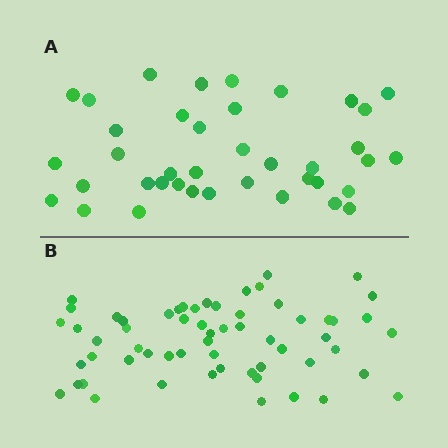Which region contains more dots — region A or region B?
Region B (the bottom region) has more dots.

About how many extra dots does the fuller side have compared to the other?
Region B has approximately 20 more dots than region A.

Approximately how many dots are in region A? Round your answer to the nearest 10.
About 40 dots. (The exact count is 39, which rounds to 40.)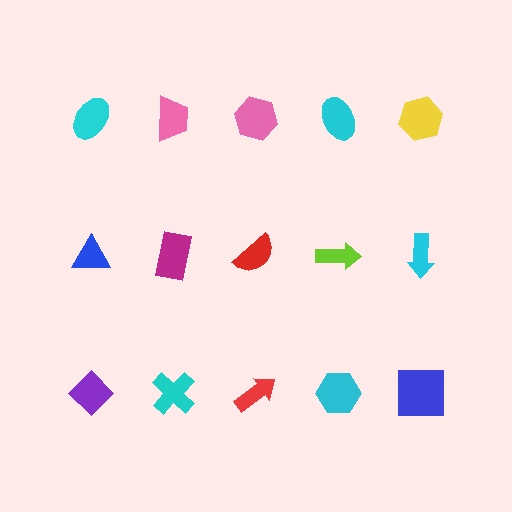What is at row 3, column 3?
A red arrow.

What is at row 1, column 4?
A cyan ellipse.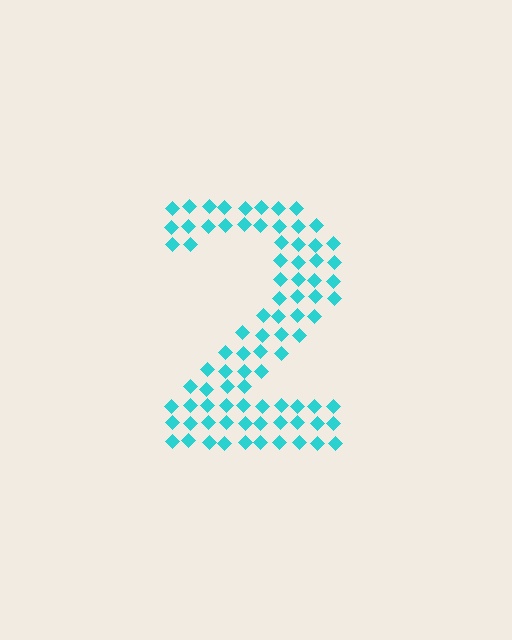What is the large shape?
The large shape is the digit 2.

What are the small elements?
The small elements are diamonds.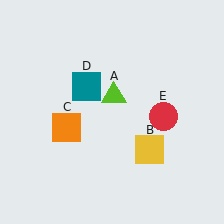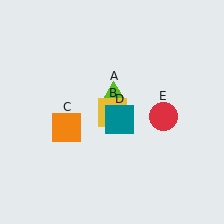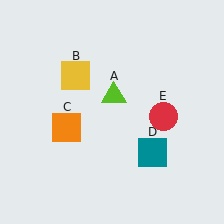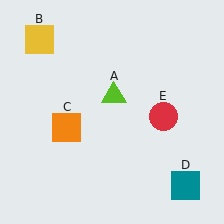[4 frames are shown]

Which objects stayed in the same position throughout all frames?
Lime triangle (object A) and orange square (object C) and red circle (object E) remained stationary.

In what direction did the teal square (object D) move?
The teal square (object D) moved down and to the right.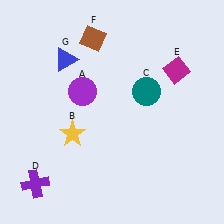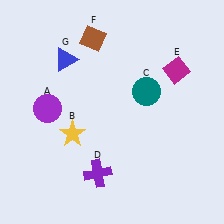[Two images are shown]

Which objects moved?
The objects that moved are: the purple circle (A), the purple cross (D).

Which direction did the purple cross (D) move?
The purple cross (D) moved right.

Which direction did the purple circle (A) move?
The purple circle (A) moved left.